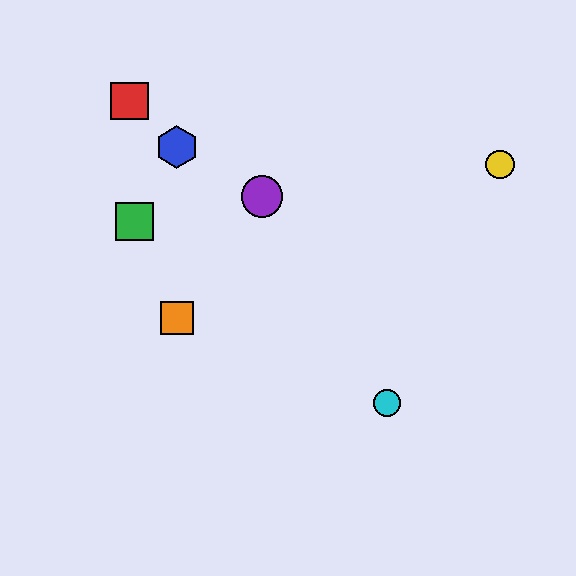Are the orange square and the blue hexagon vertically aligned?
Yes, both are at x≈177.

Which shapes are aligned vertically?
The blue hexagon, the orange square are aligned vertically.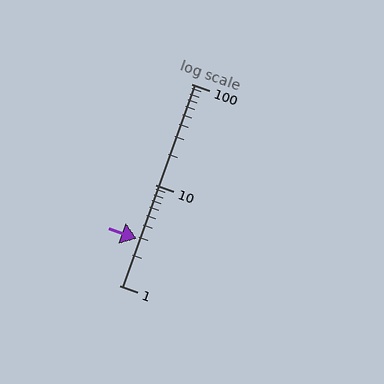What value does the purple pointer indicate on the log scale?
The pointer indicates approximately 2.9.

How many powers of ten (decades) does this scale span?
The scale spans 2 decades, from 1 to 100.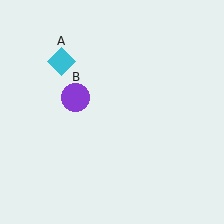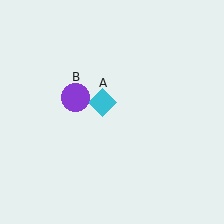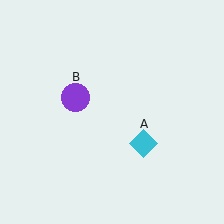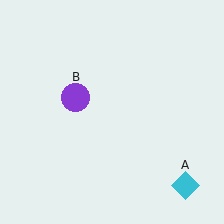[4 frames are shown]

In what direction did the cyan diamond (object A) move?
The cyan diamond (object A) moved down and to the right.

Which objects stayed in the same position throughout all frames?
Purple circle (object B) remained stationary.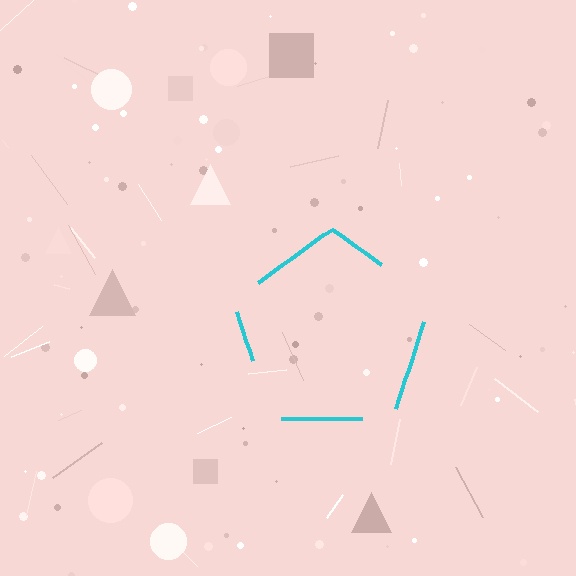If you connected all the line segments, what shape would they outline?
They would outline a pentagon.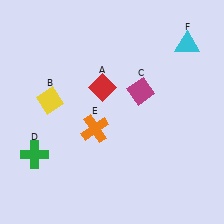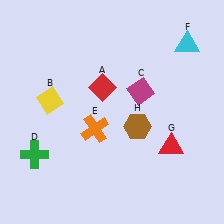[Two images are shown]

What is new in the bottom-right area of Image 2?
A brown hexagon (H) was added in the bottom-right area of Image 2.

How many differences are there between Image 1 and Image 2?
There are 2 differences between the two images.